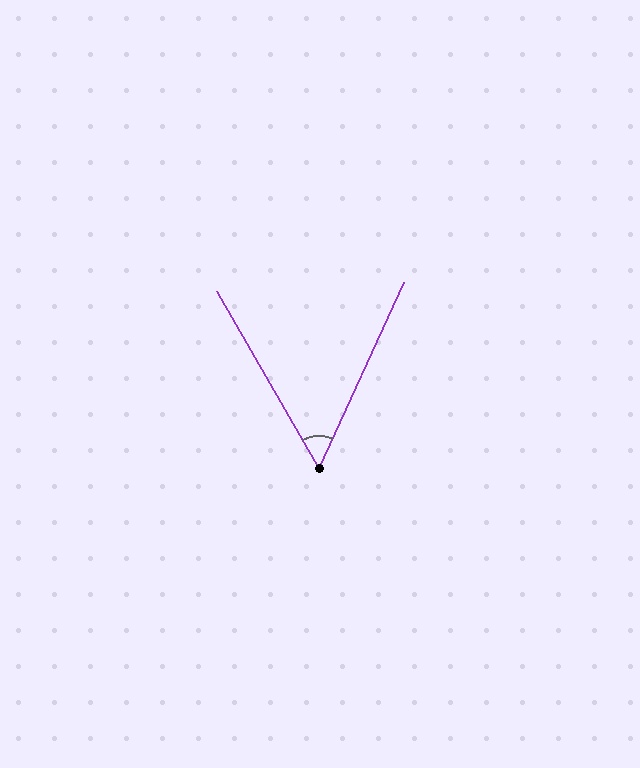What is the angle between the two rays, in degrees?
Approximately 54 degrees.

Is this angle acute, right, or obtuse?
It is acute.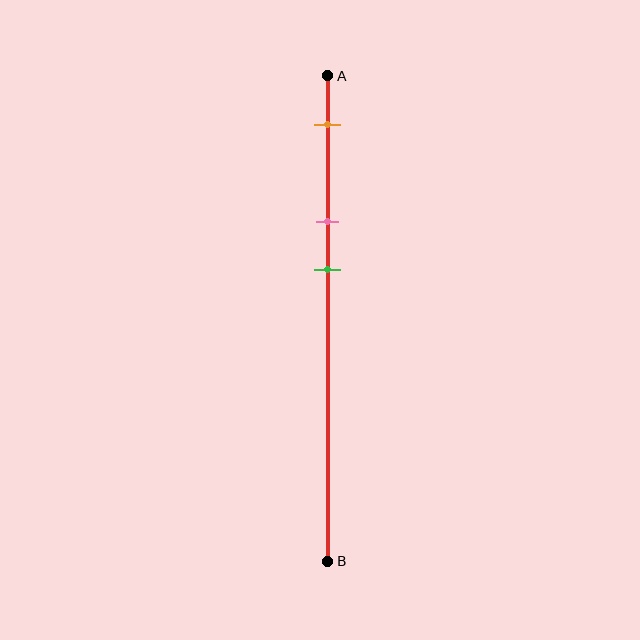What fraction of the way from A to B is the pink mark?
The pink mark is approximately 30% (0.3) of the way from A to B.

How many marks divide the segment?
There are 3 marks dividing the segment.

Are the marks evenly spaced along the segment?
Yes, the marks are approximately evenly spaced.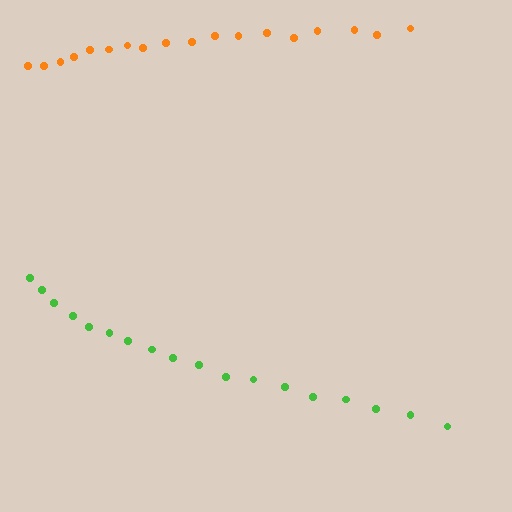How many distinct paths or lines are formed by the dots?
There are 2 distinct paths.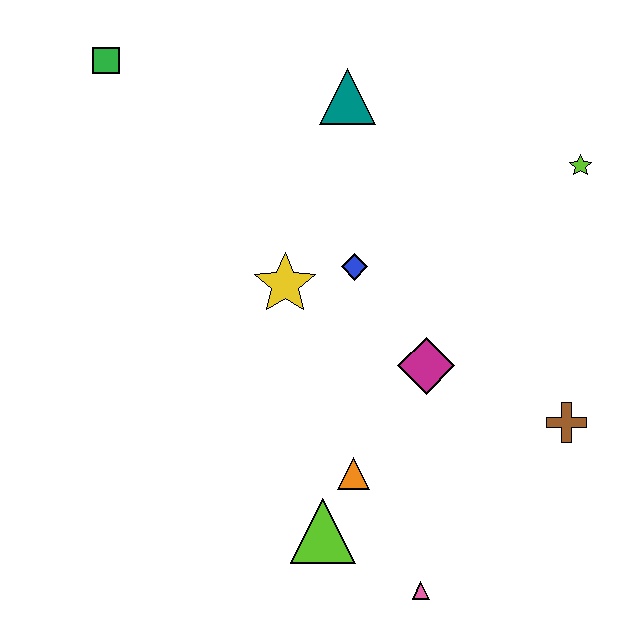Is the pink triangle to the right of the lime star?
No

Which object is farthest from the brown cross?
The green square is farthest from the brown cross.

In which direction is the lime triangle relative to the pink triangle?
The lime triangle is to the left of the pink triangle.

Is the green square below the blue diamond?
No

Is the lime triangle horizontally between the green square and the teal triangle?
Yes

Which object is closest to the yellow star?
The blue diamond is closest to the yellow star.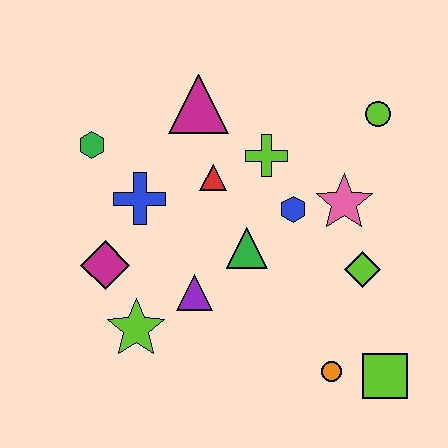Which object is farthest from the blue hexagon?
The green hexagon is farthest from the blue hexagon.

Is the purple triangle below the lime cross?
Yes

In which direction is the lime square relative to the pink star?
The lime square is below the pink star.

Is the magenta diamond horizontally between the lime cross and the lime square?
No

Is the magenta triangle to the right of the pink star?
No